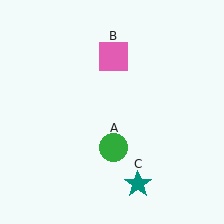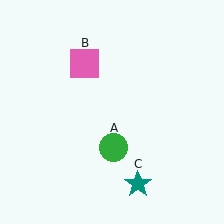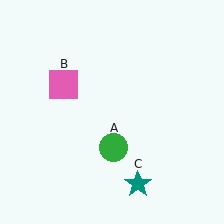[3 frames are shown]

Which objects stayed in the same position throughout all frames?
Green circle (object A) and teal star (object C) remained stationary.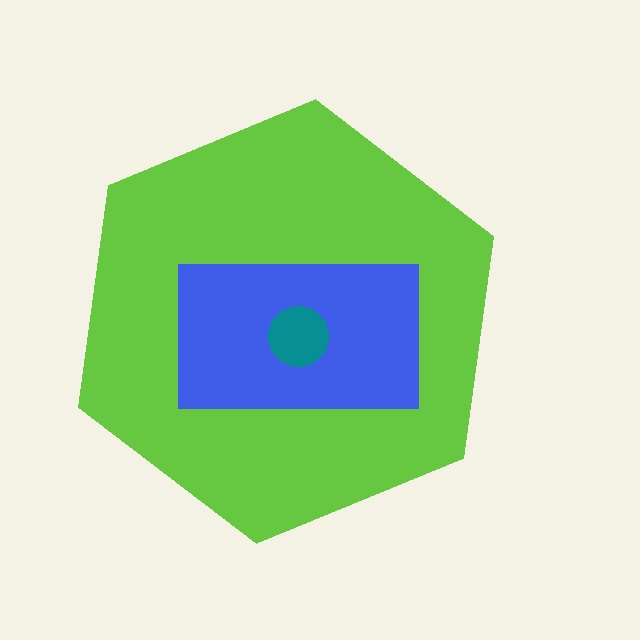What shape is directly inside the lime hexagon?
The blue rectangle.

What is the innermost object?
The teal circle.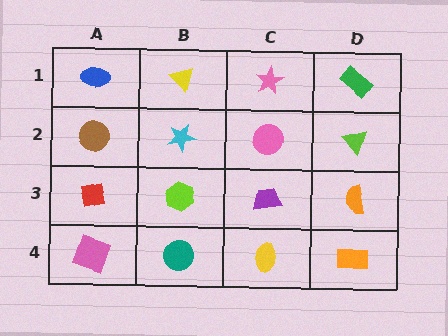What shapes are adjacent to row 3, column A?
A brown circle (row 2, column A), a pink square (row 4, column A), a lime hexagon (row 3, column B).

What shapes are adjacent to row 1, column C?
A pink circle (row 2, column C), a yellow triangle (row 1, column B), a green rectangle (row 1, column D).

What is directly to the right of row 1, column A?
A yellow triangle.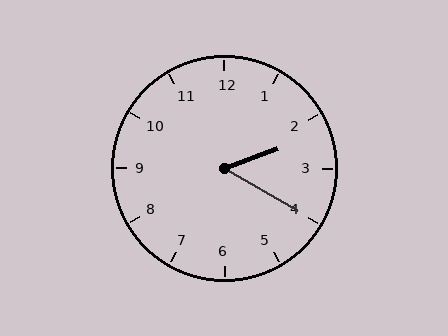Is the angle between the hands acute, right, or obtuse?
It is acute.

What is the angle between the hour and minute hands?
Approximately 50 degrees.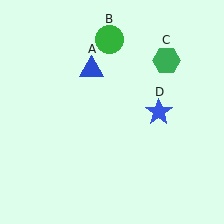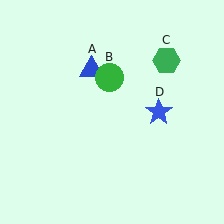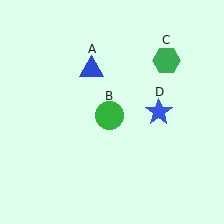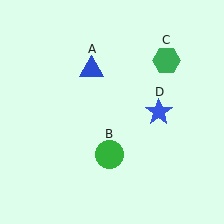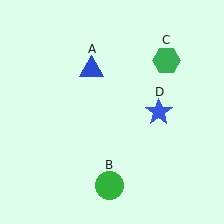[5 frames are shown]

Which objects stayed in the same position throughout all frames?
Blue triangle (object A) and green hexagon (object C) and blue star (object D) remained stationary.